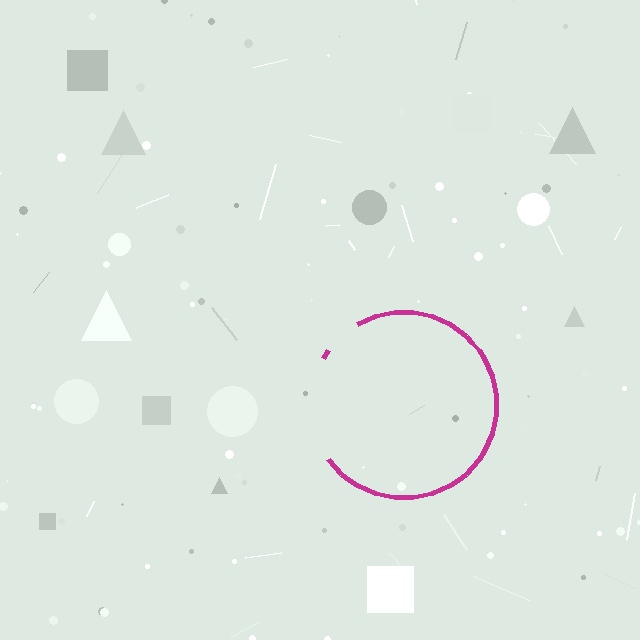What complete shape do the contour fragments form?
The contour fragments form a circle.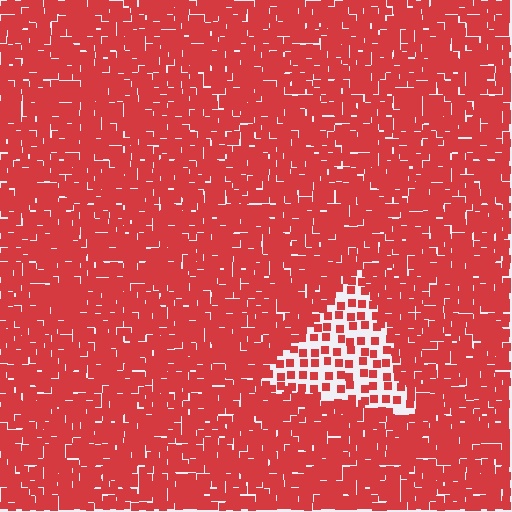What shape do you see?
I see a triangle.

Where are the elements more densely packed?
The elements are more densely packed outside the triangle boundary.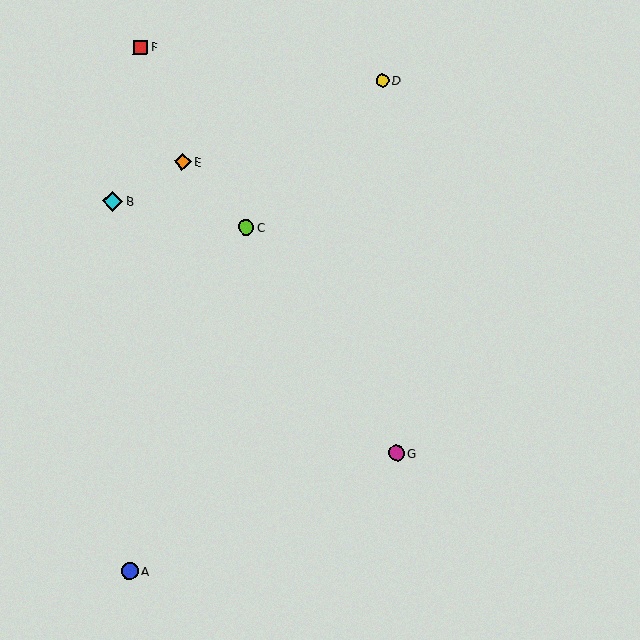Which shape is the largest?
The cyan diamond (labeled B) is the largest.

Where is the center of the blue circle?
The center of the blue circle is at (130, 571).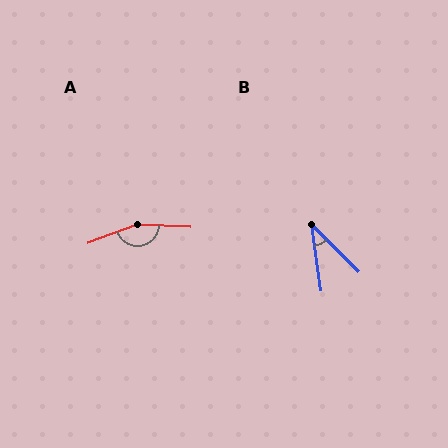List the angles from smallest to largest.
B (37°), A (158°).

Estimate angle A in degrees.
Approximately 158 degrees.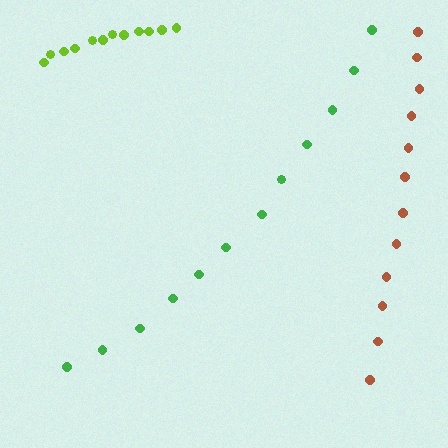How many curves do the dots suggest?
There are 3 distinct paths.